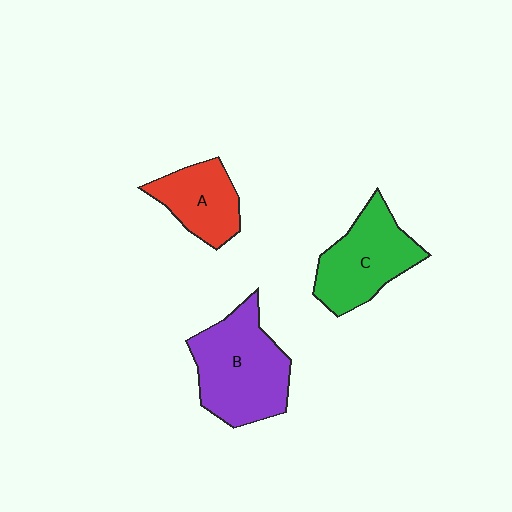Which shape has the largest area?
Shape B (purple).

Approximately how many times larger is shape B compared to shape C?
Approximately 1.2 times.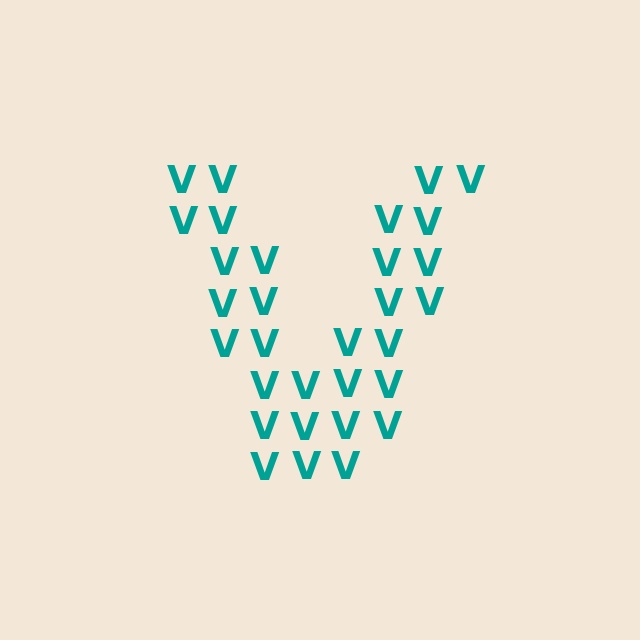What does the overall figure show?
The overall figure shows the letter V.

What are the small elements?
The small elements are letter V's.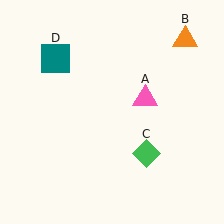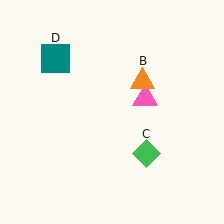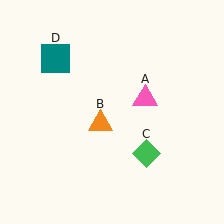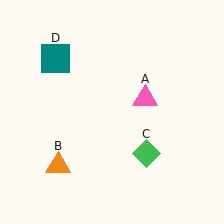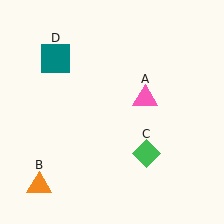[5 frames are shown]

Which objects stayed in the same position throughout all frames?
Pink triangle (object A) and green diamond (object C) and teal square (object D) remained stationary.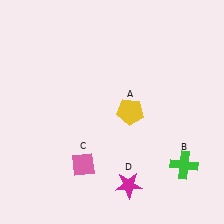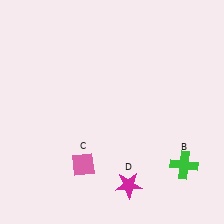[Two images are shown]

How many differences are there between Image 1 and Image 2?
There is 1 difference between the two images.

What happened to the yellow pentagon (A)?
The yellow pentagon (A) was removed in Image 2. It was in the top-right area of Image 1.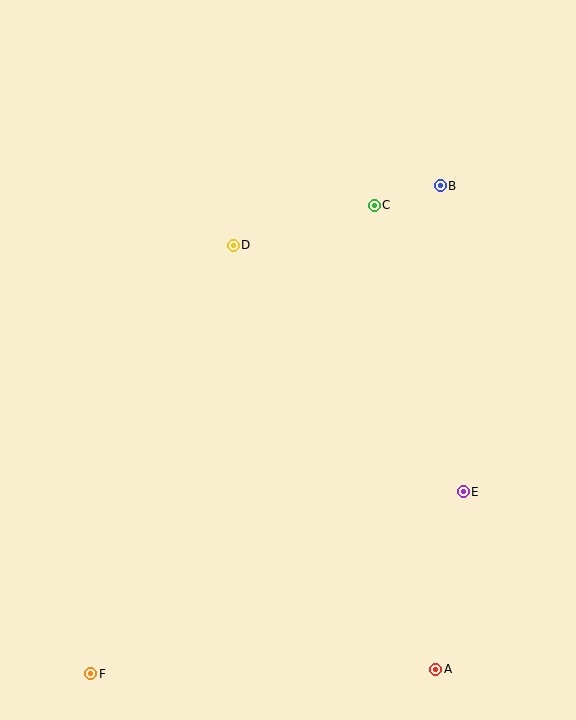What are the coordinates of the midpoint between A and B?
The midpoint between A and B is at (438, 428).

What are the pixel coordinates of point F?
Point F is at (91, 674).